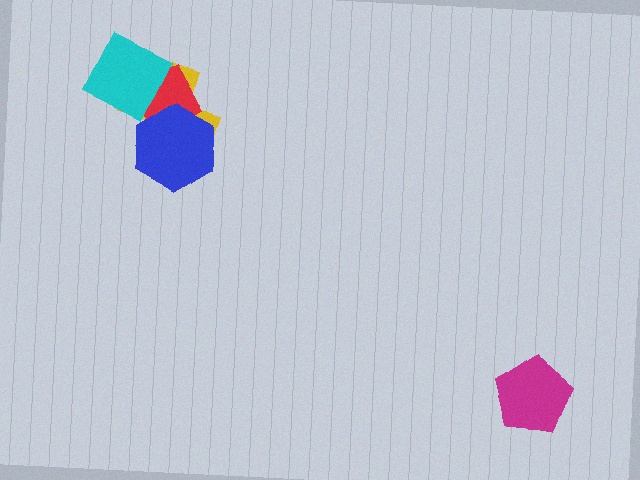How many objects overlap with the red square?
3 objects overlap with the red square.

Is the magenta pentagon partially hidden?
No, no other shape covers it.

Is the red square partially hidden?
Yes, it is partially covered by another shape.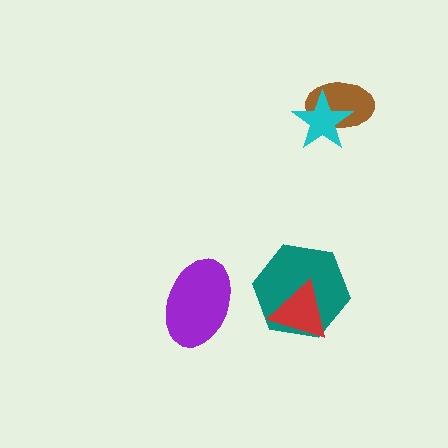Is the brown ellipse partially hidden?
Yes, it is partially covered by another shape.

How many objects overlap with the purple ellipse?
0 objects overlap with the purple ellipse.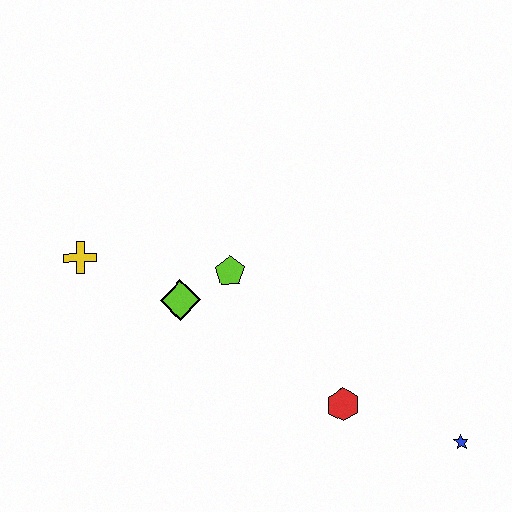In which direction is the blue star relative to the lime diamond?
The blue star is to the right of the lime diamond.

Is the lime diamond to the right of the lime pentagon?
No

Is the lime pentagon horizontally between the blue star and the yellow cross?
Yes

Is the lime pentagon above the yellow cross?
No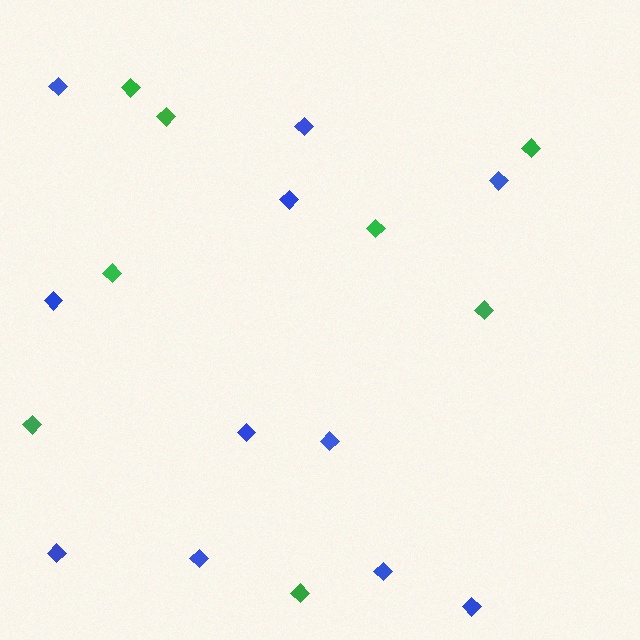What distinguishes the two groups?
There are 2 groups: one group of green diamonds (8) and one group of blue diamonds (11).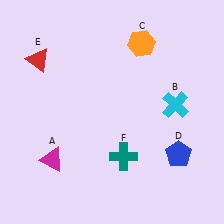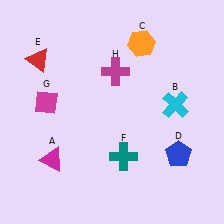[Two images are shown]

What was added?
A magenta diamond (G), a magenta cross (H) were added in Image 2.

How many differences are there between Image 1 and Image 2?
There are 2 differences between the two images.